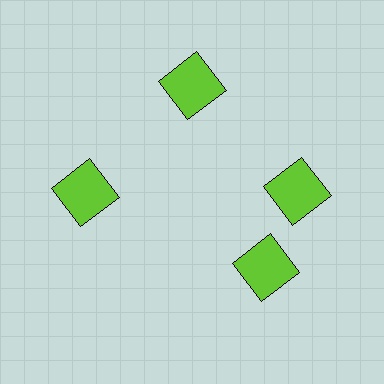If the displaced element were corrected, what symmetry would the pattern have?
It would have 4-fold rotational symmetry — the pattern would map onto itself every 90 degrees.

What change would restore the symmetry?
The symmetry would be restored by rotating it back into even spacing with its neighbors so that all 4 squares sit at equal angles and equal distance from the center.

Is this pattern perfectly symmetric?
No. The 4 lime squares are arranged in a ring, but one element near the 6 o'clock position is rotated out of alignment along the ring, breaking the 4-fold rotational symmetry.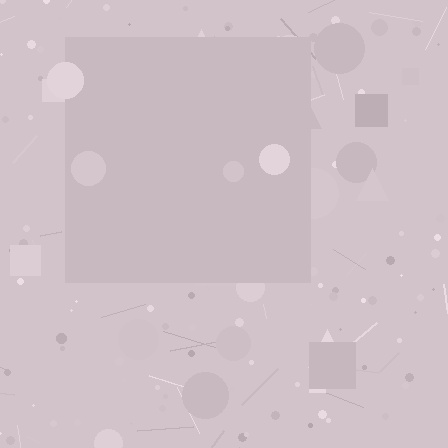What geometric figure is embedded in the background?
A square is embedded in the background.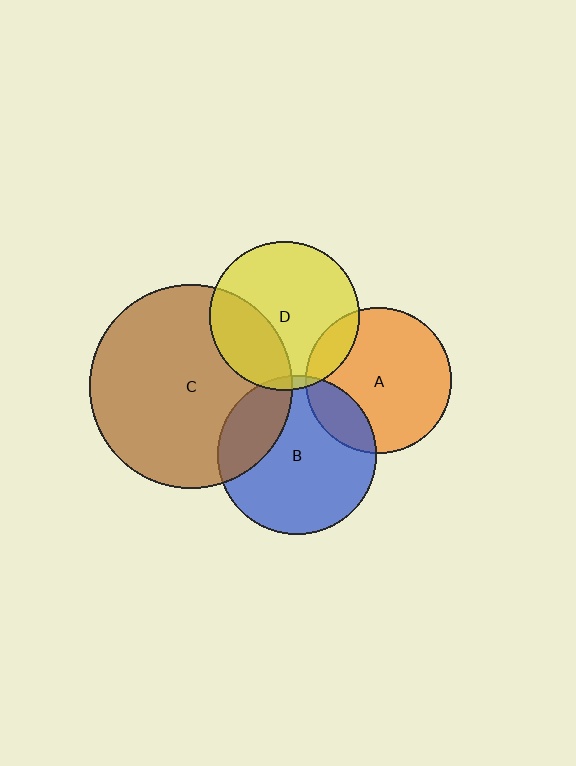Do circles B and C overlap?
Yes.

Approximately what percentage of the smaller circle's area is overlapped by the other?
Approximately 25%.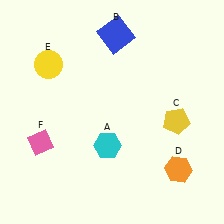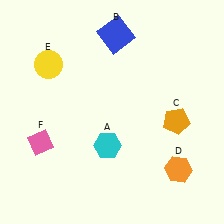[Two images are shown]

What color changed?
The pentagon (C) changed from yellow in Image 1 to orange in Image 2.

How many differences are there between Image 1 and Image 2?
There is 1 difference between the two images.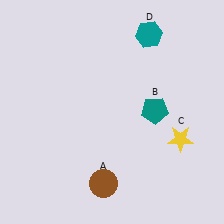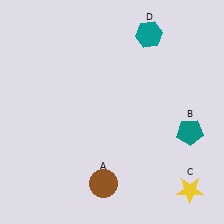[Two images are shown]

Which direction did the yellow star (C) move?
The yellow star (C) moved down.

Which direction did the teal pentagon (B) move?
The teal pentagon (B) moved right.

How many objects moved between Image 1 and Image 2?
2 objects moved between the two images.